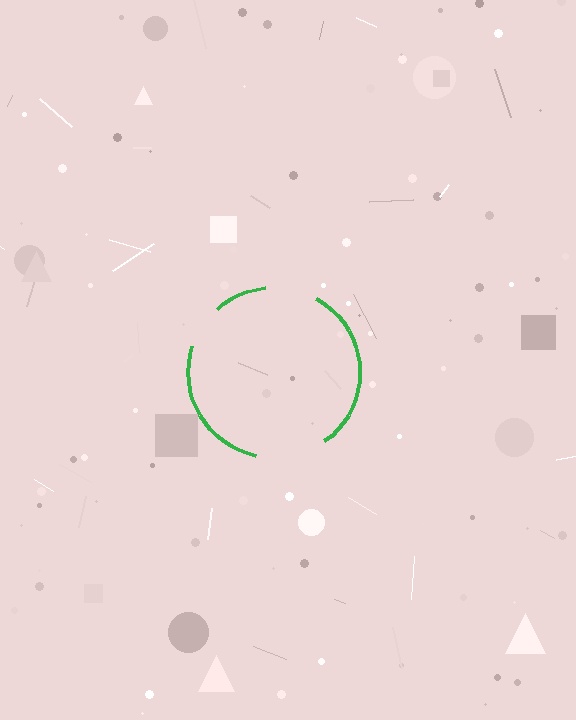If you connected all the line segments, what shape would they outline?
They would outline a circle.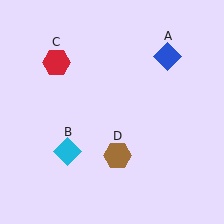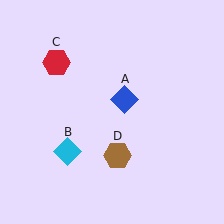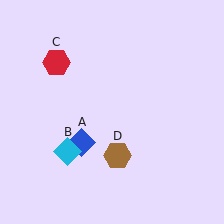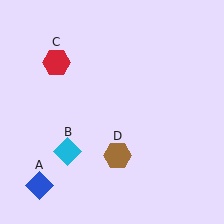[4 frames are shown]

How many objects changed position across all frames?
1 object changed position: blue diamond (object A).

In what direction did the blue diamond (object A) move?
The blue diamond (object A) moved down and to the left.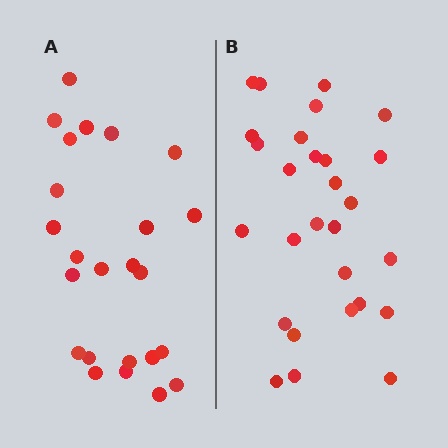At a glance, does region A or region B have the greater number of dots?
Region B (the right region) has more dots.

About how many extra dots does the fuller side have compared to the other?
Region B has about 4 more dots than region A.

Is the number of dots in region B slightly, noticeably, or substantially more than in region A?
Region B has only slightly more — the two regions are fairly close. The ratio is roughly 1.2 to 1.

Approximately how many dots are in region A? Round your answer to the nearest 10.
About 20 dots. (The exact count is 24, which rounds to 20.)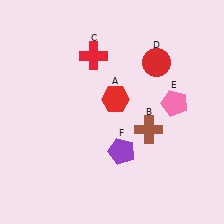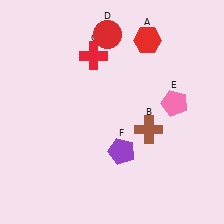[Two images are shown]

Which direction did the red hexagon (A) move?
The red hexagon (A) moved up.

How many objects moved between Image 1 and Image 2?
2 objects moved between the two images.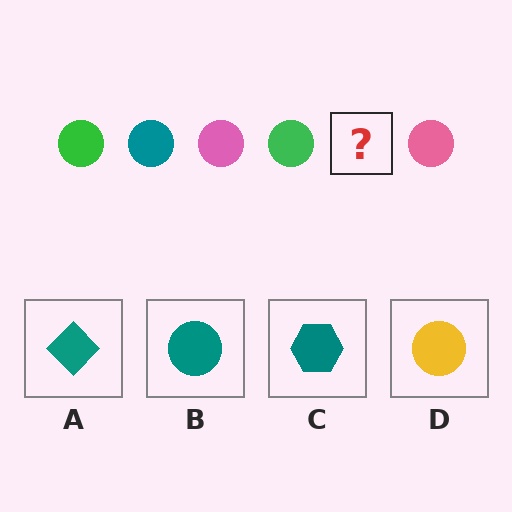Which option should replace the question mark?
Option B.